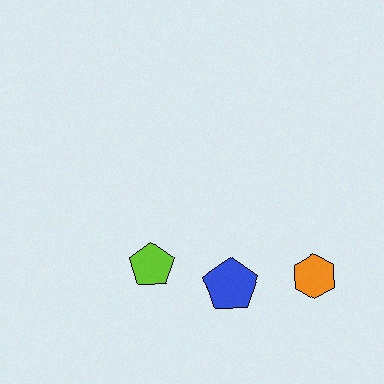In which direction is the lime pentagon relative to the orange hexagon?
The lime pentagon is to the left of the orange hexagon.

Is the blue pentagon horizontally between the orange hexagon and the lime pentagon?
Yes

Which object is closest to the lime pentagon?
The blue pentagon is closest to the lime pentagon.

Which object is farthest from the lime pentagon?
The orange hexagon is farthest from the lime pentagon.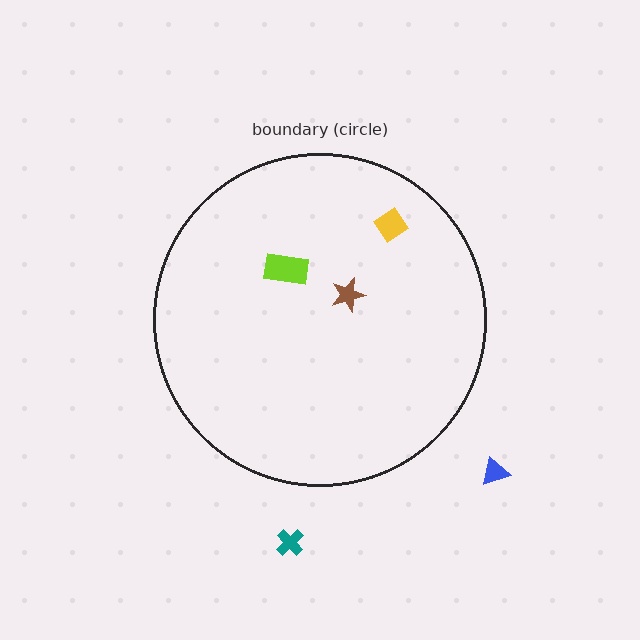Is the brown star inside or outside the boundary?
Inside.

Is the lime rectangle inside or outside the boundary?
Inside.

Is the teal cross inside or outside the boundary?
Outside.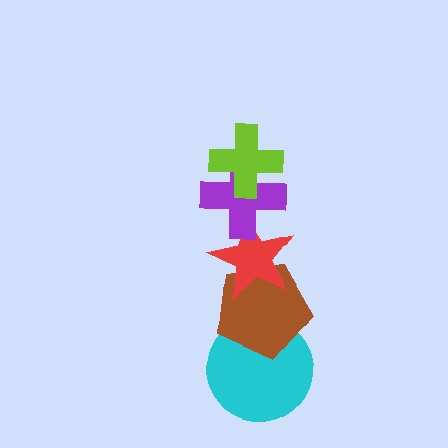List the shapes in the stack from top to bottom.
From top to bottom: the lime cross, the purple cross, the red star, the brown pentagon, the cyan circle.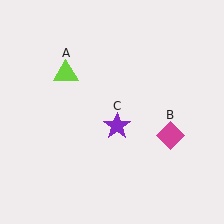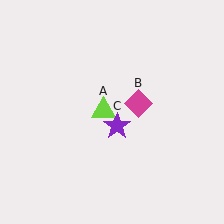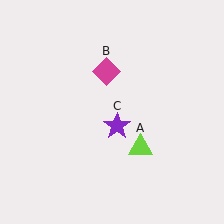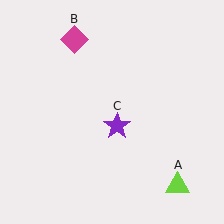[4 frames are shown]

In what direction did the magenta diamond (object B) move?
The magenta diamond (object B) moved up and to the left.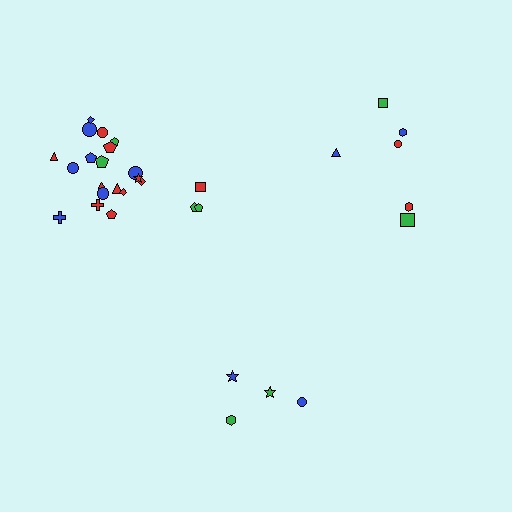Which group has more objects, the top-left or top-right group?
The top-left group.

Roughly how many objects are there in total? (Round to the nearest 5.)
Roughly 30 objects in total.